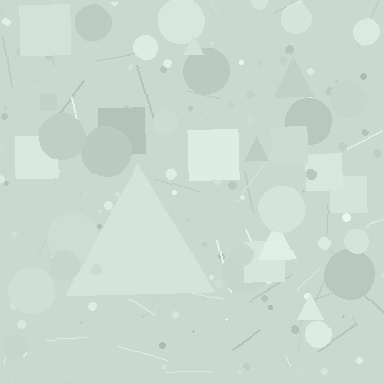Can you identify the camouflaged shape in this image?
The camouflaged shape is a triangle.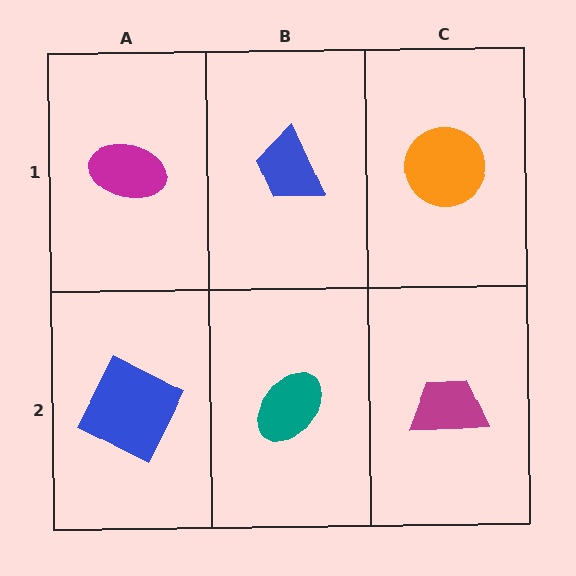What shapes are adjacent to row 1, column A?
A blue square (row 2, column A), a blue trapezoid (row 1, column B).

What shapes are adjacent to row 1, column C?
A magenta trapezoid (row 2, column C), a blue trapezoid (row 1, column B).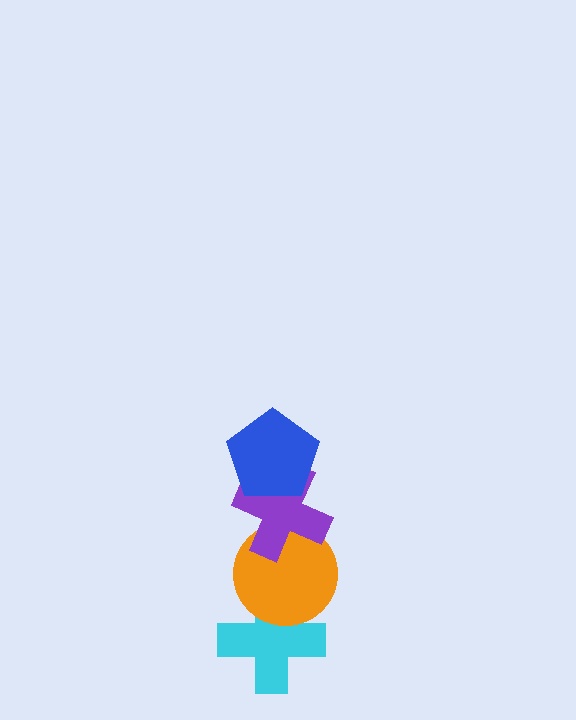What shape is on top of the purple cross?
The blue pentagon is on top of the purple cross.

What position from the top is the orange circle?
The orange circle is 3rd from the top.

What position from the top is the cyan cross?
The cyan cross is 4th from the top.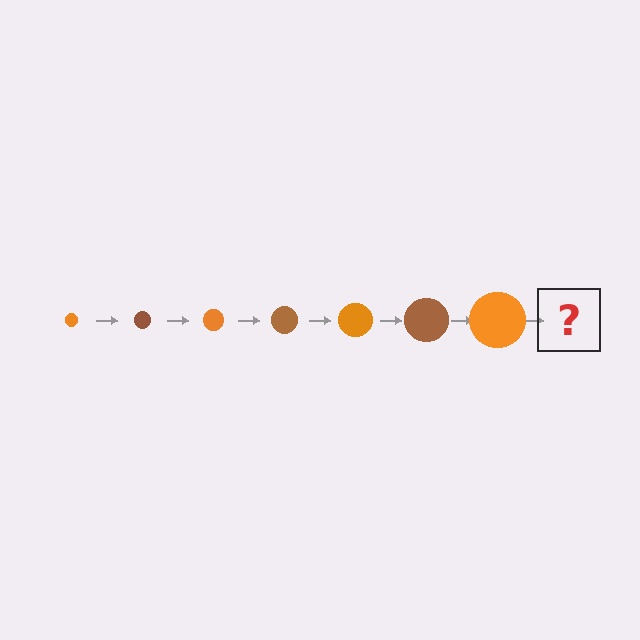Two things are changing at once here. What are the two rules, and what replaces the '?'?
The two rules are that the circle grows larger each step and the color cycles through orange and brown. The '?' should be a brown circle, larger than the previous one.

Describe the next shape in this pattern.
It should be a brown circle, larger than the previous one.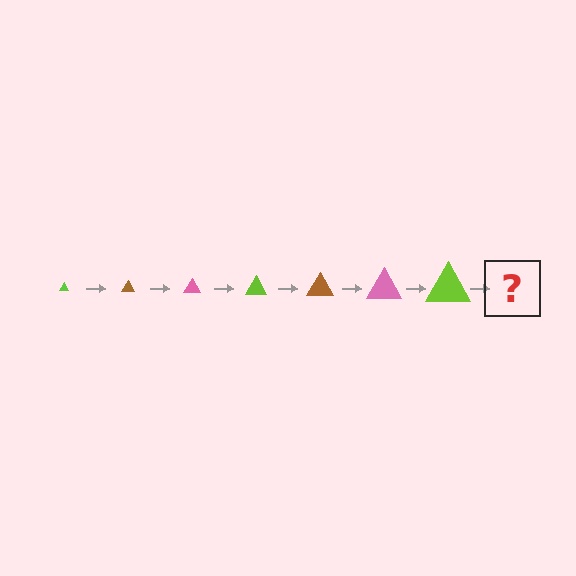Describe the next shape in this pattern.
It should be a brown triangle, larger than the previous one.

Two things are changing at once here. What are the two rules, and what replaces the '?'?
The two rules are that the triangle grows larger each step and the color cycles through lime, brown, and pink. The '?' should be a brown triangle, larger than the previous one.